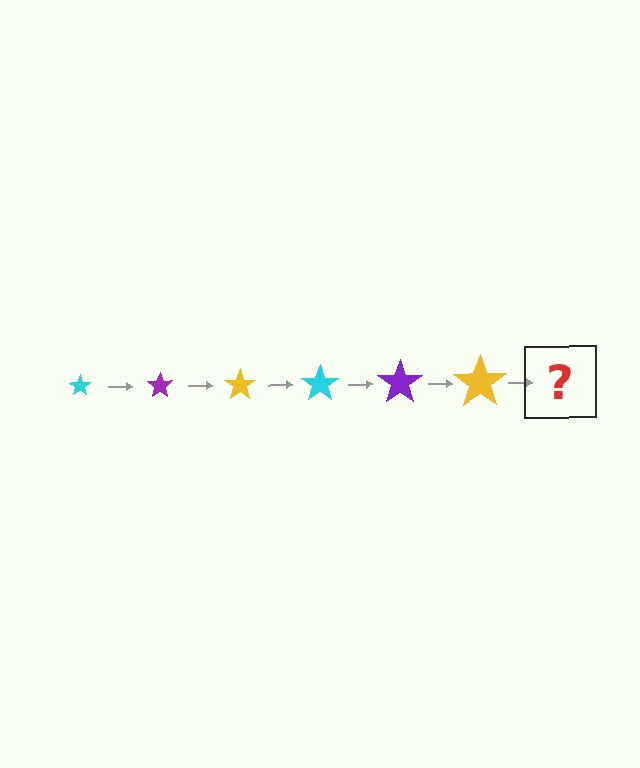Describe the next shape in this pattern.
It should be a cyan star, larger than the previous one.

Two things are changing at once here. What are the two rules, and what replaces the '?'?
The two rules are that the star grows larger each step and the color cycles through cyan, purple, and yellow. The '?' should be a cyan star, larger than the previous one.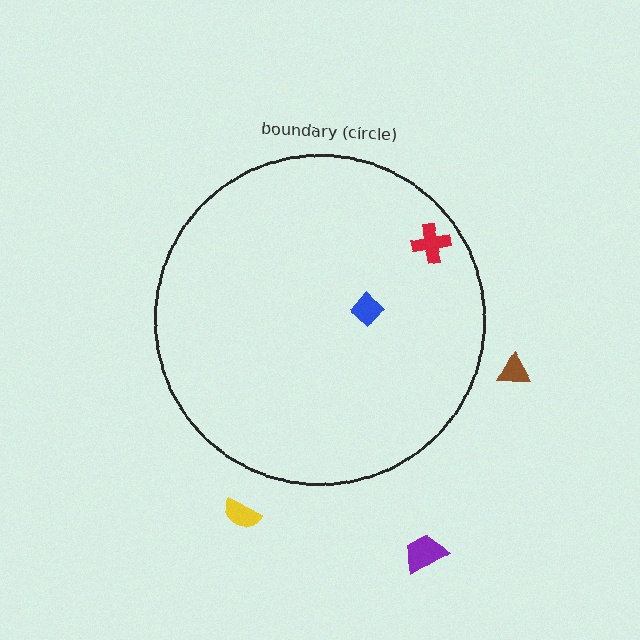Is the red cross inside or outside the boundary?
Inside.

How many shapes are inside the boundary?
2 inside, 3 outside.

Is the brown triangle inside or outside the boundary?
Outside.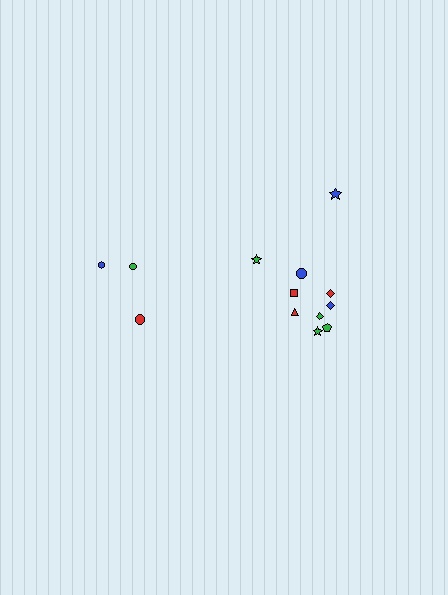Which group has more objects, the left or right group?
The right group.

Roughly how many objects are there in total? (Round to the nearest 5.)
Roughly 15 objects in total.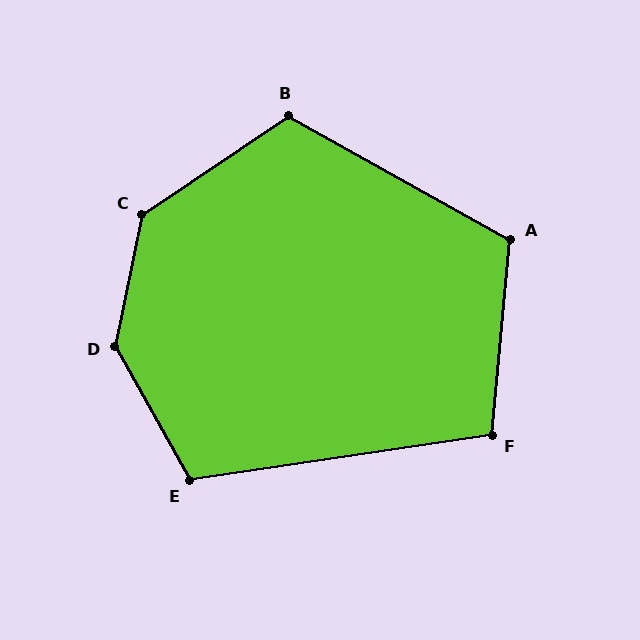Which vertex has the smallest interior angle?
F, at approximately 104 degrees.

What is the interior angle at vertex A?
Approximately 114 degrees (obtuse).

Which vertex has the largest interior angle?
D, at approximately 139 degrees.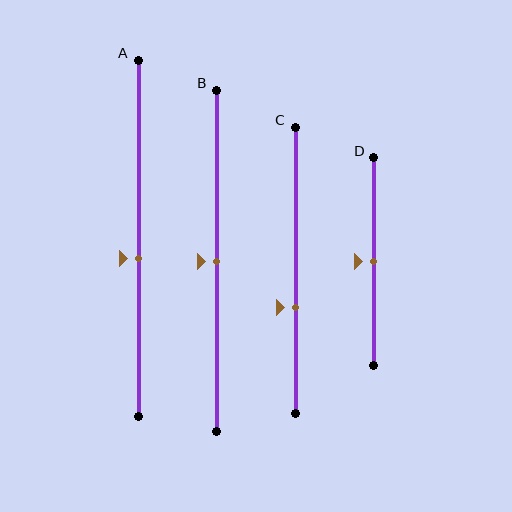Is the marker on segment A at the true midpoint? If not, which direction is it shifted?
No, the marker on segment A is shifted downward by about 6% of the segment length.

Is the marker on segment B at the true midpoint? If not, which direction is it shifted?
Yes, the marker on segment B is at the true midpoint.